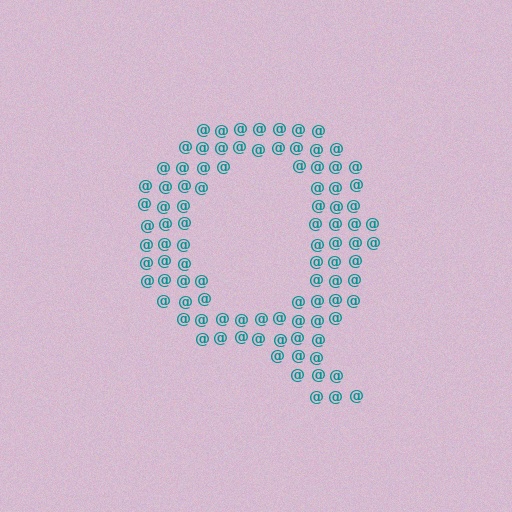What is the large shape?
The large shape is the letter Q.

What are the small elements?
The small elements are at signs.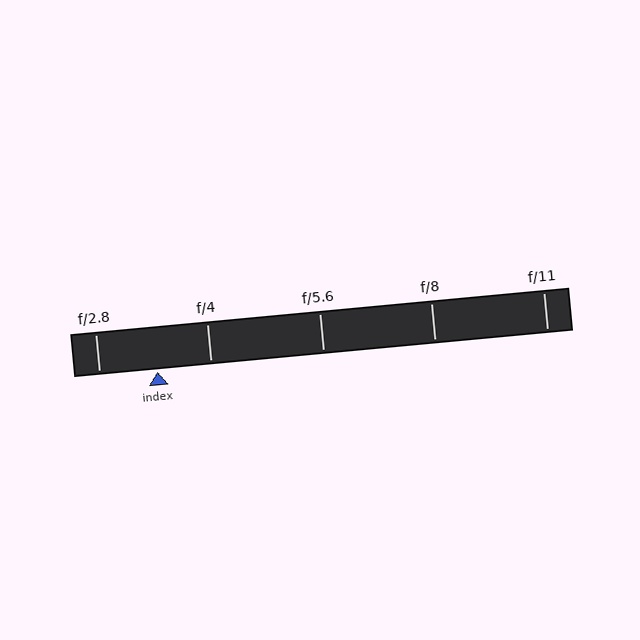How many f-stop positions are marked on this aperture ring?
There are 5 f-stop positions marked.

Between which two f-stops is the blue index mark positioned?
The index mark is between f/2.8 and f/4.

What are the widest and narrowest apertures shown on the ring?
The widest aperture shown is f/2.8 and the narrowest is f/11.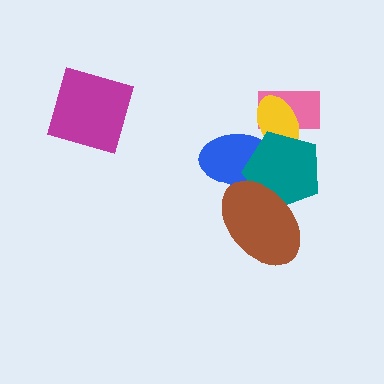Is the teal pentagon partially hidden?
Yes, it is partially covered by another shape.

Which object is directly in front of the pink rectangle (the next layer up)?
The yellow ellipse is directly in front of the pink rectangle.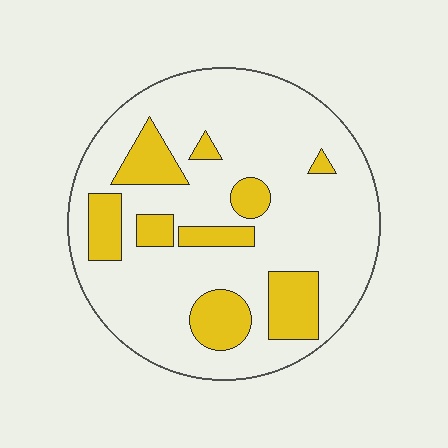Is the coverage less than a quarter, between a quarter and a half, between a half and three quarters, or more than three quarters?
Less than a quarter.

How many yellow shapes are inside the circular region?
9.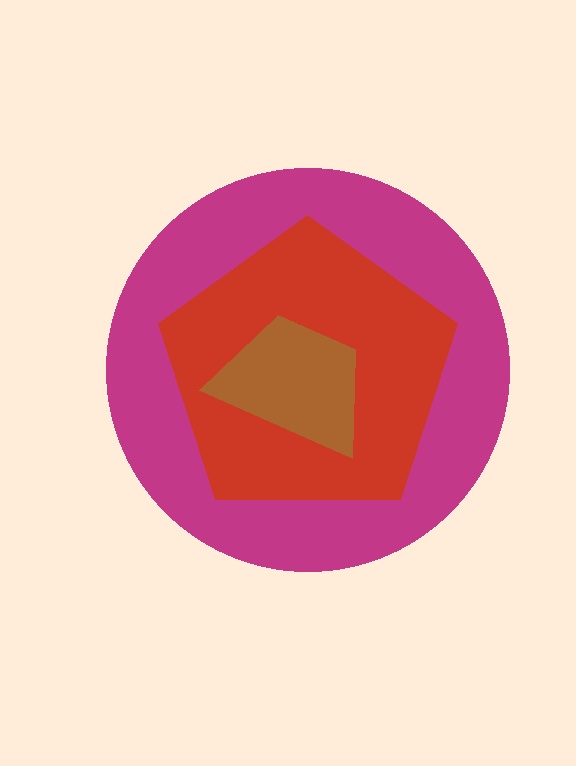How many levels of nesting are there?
3.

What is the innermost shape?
The brown trapezoid.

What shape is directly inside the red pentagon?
The brown trapezoid.